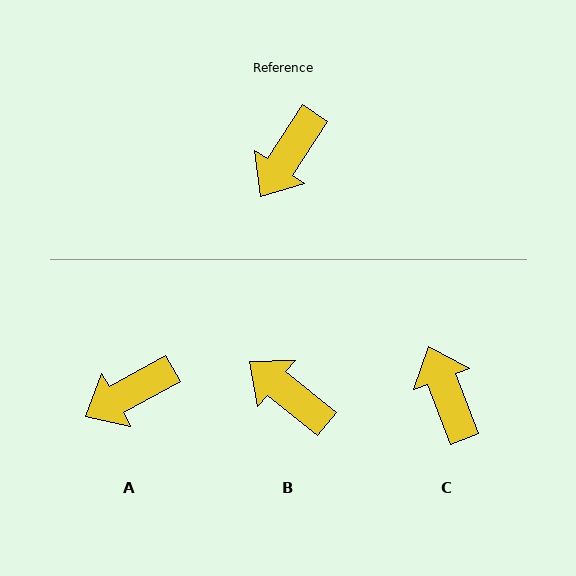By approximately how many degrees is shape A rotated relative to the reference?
Approximately 28 degrees clockwise.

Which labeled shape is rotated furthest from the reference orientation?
C, about 126 degrees away.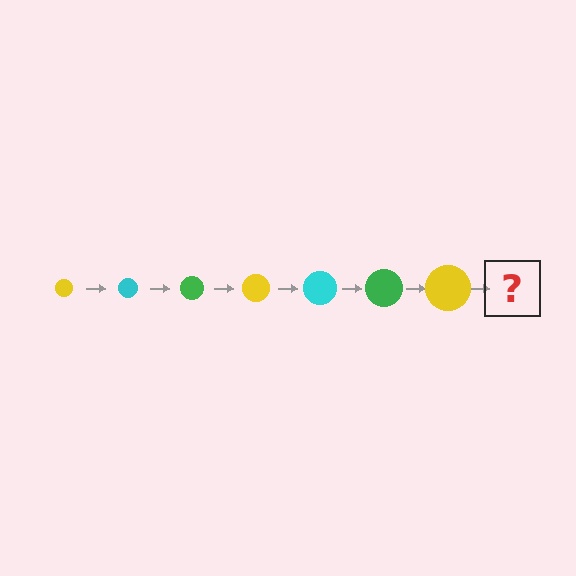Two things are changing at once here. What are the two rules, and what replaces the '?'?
The two rules are that the circle grows larger each step and the color cycles through yellow, cyan, and green. The '?' should be a cyan circle, larger than the previous one.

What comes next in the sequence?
The next element should be a cyan circle, larger than the previous one.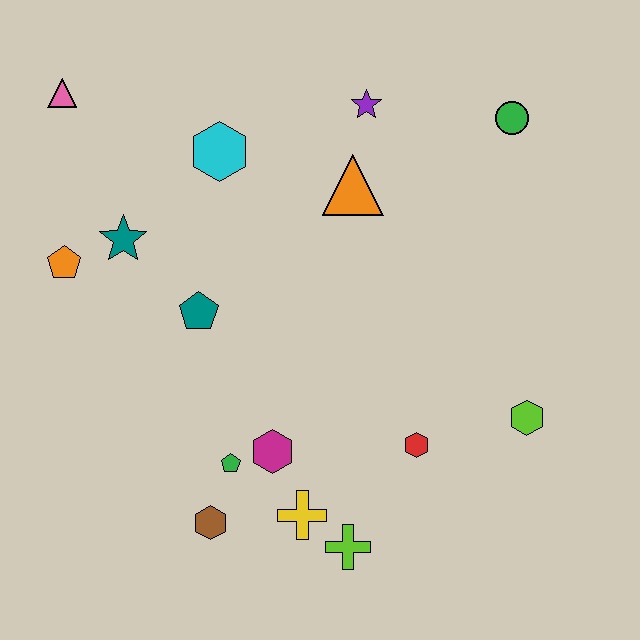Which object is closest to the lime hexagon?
The red hexagon is closest to the lime hexagon.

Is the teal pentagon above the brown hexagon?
Yes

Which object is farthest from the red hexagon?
The pink triangle is farthest from the red hexagon.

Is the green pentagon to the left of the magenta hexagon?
Yes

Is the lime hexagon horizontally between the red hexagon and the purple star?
No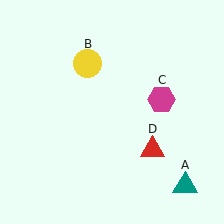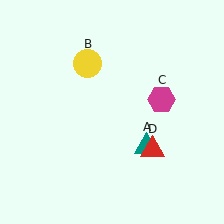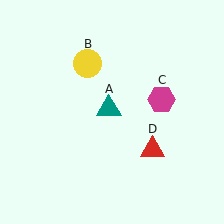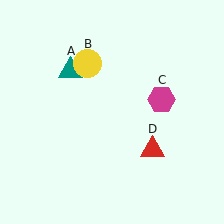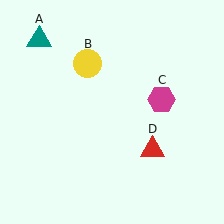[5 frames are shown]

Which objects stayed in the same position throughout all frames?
Yellow circle (object B) and magenta hexagon (object C) and red triangle (object D) remained stationary.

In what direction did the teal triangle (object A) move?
The teal triangle (object A) moved up and to the left.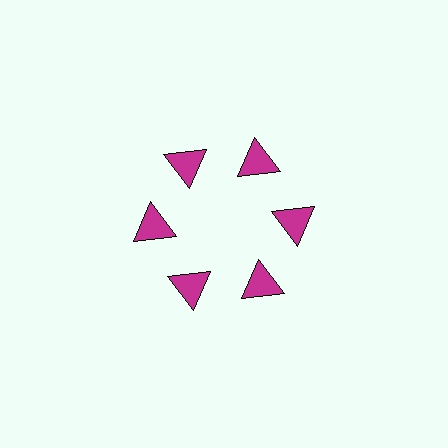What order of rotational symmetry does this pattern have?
This pattern has 6-fold rotational symmetry.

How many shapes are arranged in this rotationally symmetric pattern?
There are 6 shapes, arranged in 6 groups of 1.